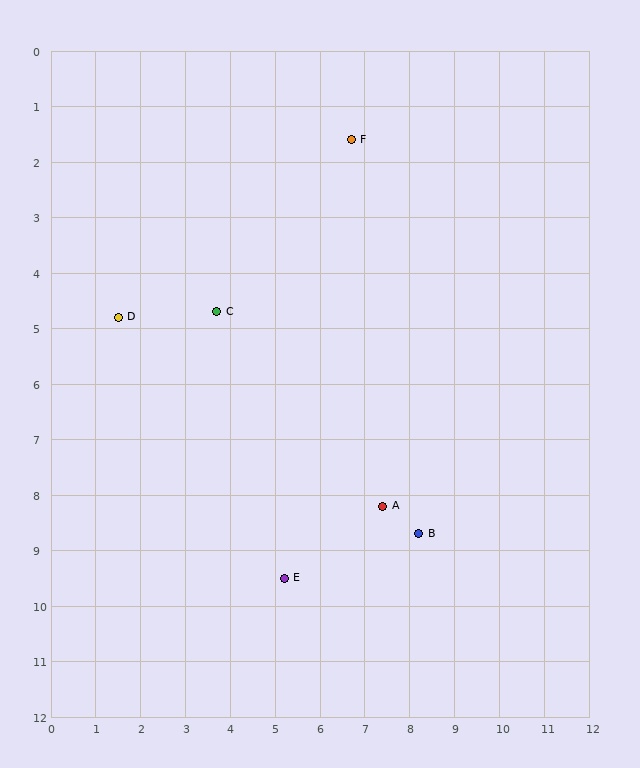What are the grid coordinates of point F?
Point F is at approximately (6.7, 1.6).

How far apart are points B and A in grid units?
Points B and A are about 0.9 grid units apart.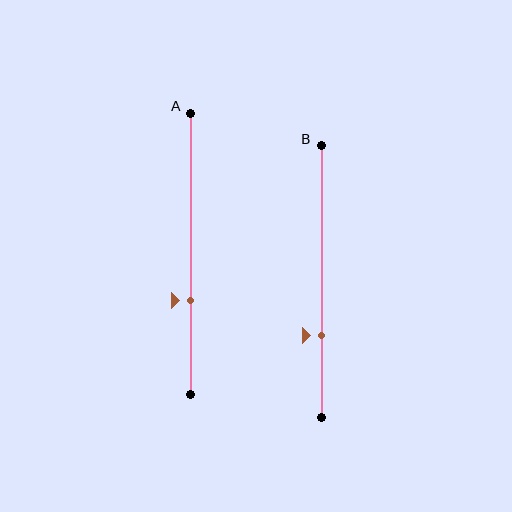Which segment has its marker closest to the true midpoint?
Segment A has its marker closest to the true midpoint.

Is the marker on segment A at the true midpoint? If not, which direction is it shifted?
No, the marker on segment A is shifted downward by about 17% of the segment length.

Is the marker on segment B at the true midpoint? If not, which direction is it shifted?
No, the marker on segment B is shifted downward by about 20% of the segment length.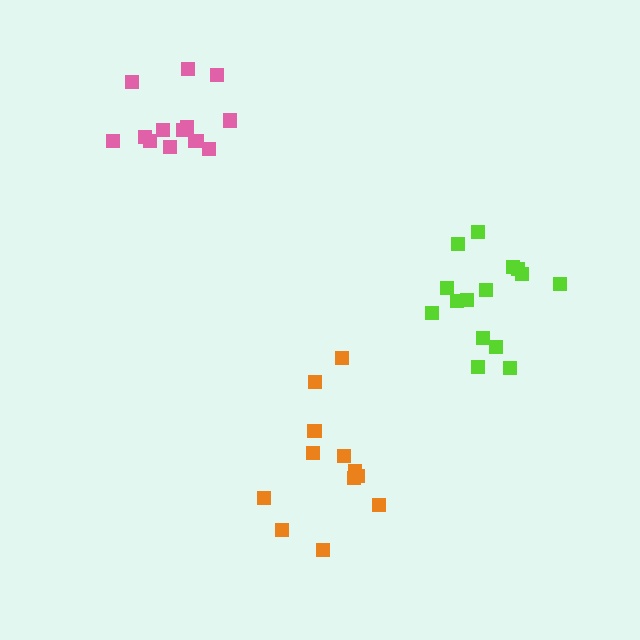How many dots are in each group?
Group 1: 15 dots, Group 2: 12 dots, Group 3: 14 dots (41 total).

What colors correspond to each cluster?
The clusters are colored: lime, orange, pink.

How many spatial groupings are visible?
There are 3 spatial groupings.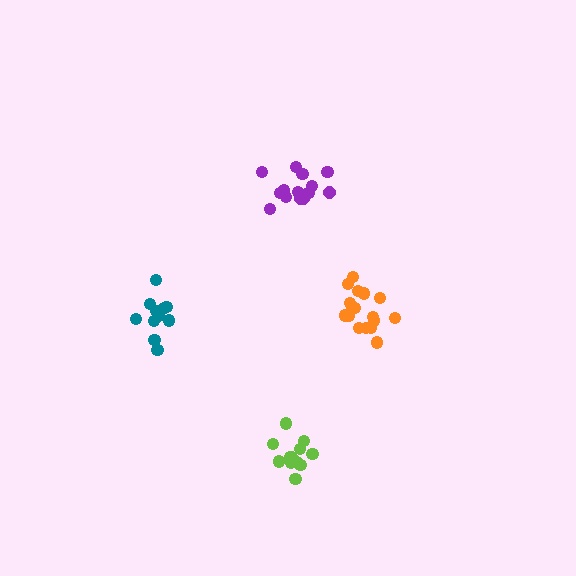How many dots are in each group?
Group 1: 15 dots, Group 2: 17 dots, Group 3: 12 dots, Group 4: 11 dots (55 total).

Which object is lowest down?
The lime cluster is bottommost.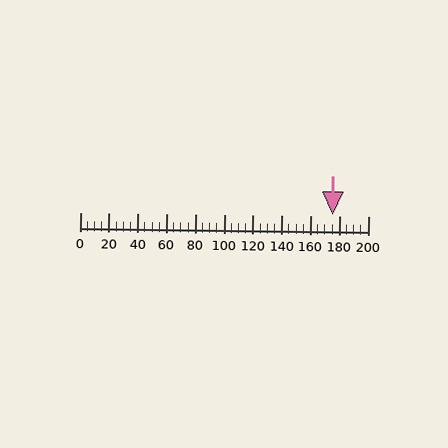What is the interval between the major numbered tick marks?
The major tick marks are spaced 20 units apart.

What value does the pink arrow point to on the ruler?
The pink arrow points to approximately 175.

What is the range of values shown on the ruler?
The ruler shows values from 0 to 200.